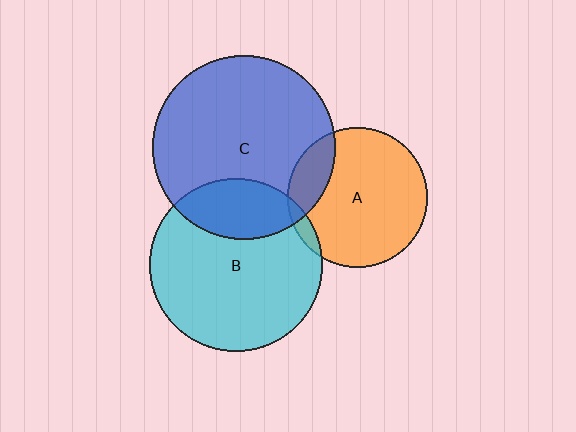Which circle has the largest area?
Circle C (blue).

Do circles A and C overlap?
Yes.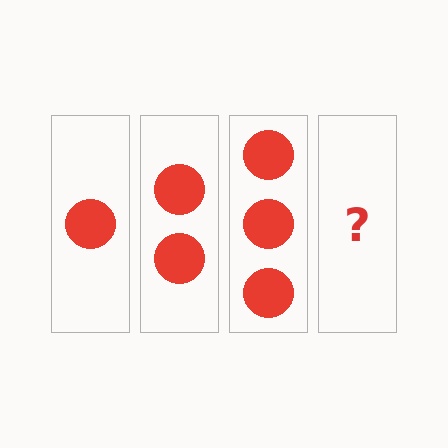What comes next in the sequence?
The next element should be 4 circles.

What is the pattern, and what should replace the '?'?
The pattern is that each step adds one more circle. The '?' should be 4 circles.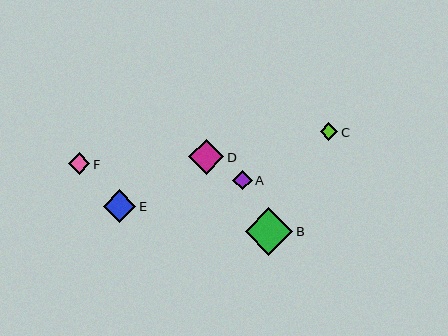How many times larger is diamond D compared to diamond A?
Diamond D is approximately 1.8 times the size of diamond A.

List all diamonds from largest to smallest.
From largest to smallest: B, D, E, F, A, C.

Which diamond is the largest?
Diamond B is the largest with a size of approximately 48 pixels.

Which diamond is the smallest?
Diamond C is the smallest with a size of approximately 17 pixels.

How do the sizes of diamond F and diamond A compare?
Diamond F and diamond A are approximately the same size.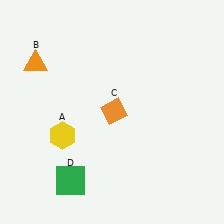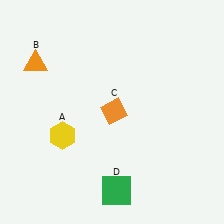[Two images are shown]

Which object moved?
The green square (D) moved right.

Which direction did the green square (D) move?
The green square (D) moved right.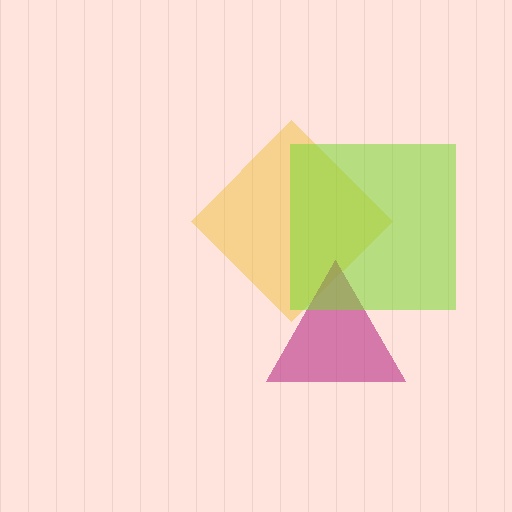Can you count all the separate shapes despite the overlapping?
Yes, there are 3 separate shapes.